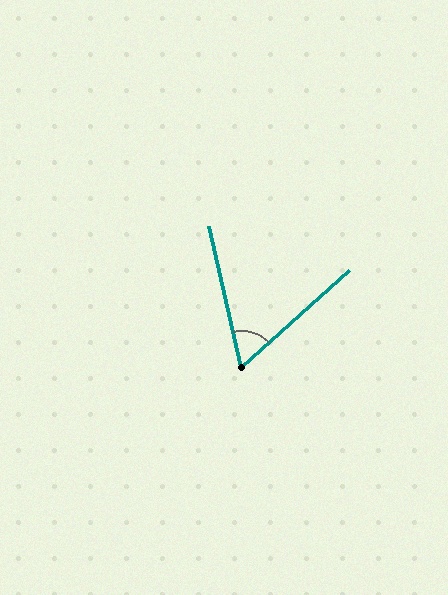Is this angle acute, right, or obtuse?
It is acute.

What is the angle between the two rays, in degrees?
Approximately 61 degrees.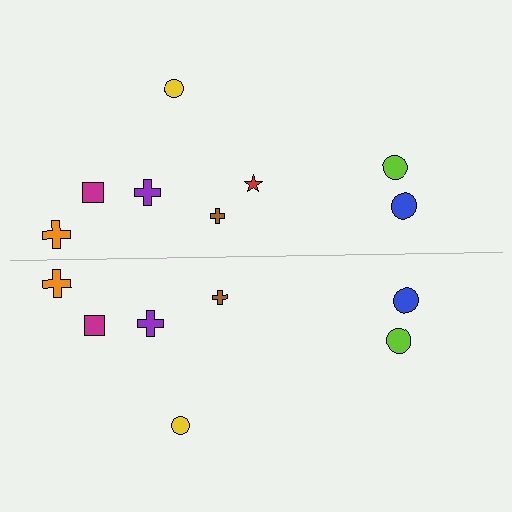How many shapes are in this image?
There are 15 shapes in this image.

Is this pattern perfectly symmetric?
No, the pattern is not perfectly symmetric. A red star is missing from the bottom side.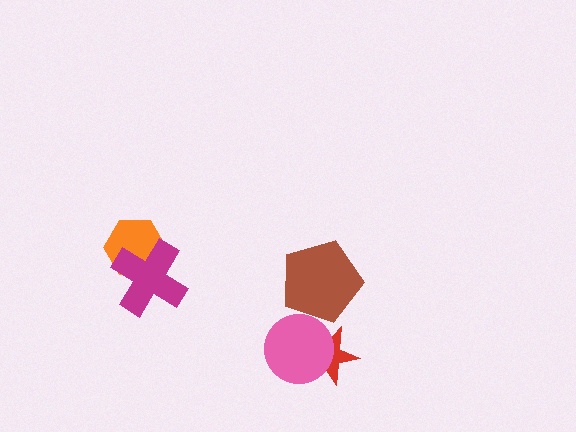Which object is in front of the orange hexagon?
The magenta cross is in front of the orange hexagon.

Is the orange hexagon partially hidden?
Yes, it is partially covered by another shape.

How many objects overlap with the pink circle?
1 object overlaps with the pink circle.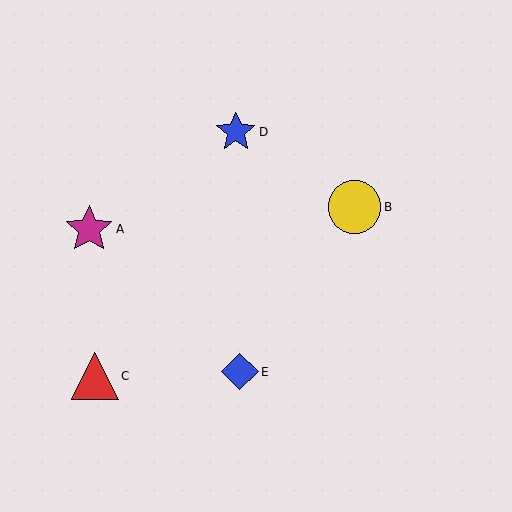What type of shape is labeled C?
Shape C is a red triangle.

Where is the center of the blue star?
The center of the blue star is at (236, 132).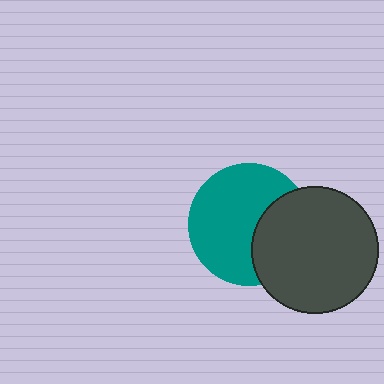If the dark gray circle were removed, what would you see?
You would see the complete teal circle.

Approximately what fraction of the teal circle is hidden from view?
Roughly 33% of the teal circle is hidden behind the dark gray circle.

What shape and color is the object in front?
The object in front is a dark gray circle.